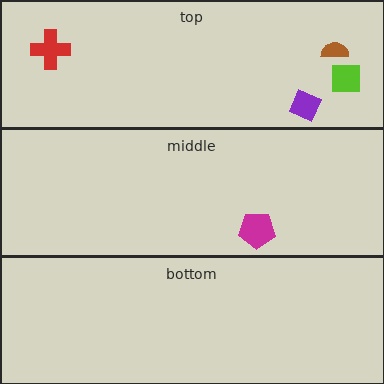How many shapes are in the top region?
4.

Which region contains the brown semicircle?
The top region.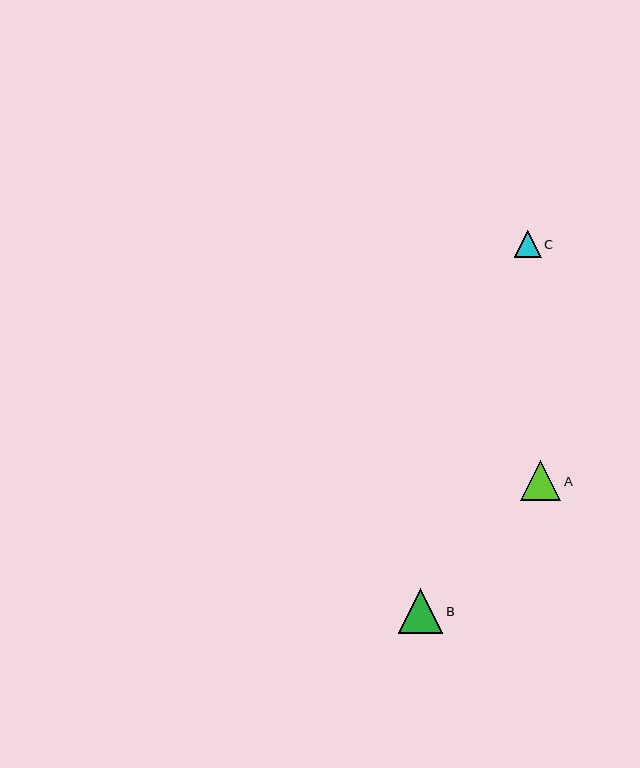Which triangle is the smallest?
Triangle C is the smallest with a size of approximately 27 pixels.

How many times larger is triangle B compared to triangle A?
Triangle B is approximately 1.1 times the size of triangle A.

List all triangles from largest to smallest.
From largest to smallest: B, A, C.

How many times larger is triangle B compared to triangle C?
Triangle B is approximately 1.7 times the size of triangle C.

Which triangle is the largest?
Triangle B is the largest with a size of approximately 44 pixels.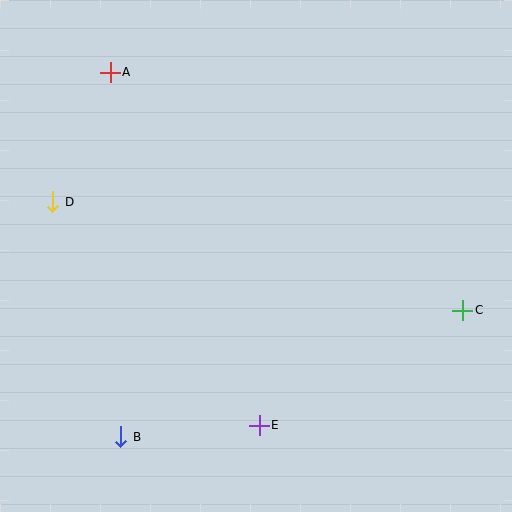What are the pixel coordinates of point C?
Point C is at (463, 310).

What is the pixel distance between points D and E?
The distance between D and E is 304 pixels.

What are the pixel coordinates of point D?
Point D is at (53, 202).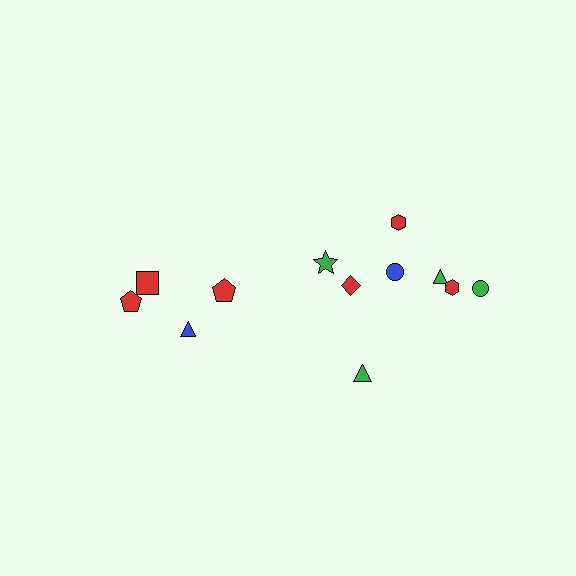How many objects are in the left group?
There are 4 objects.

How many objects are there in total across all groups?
There are 12 objects.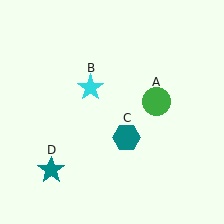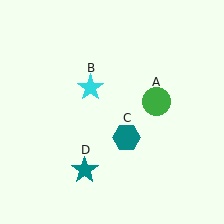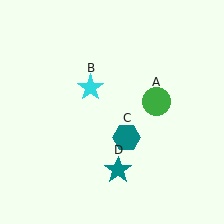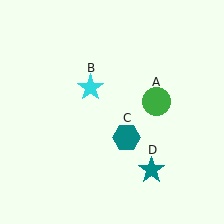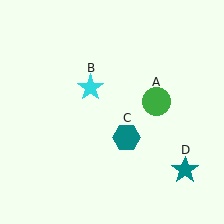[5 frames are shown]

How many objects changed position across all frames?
1 object changed position: teal star (object D).